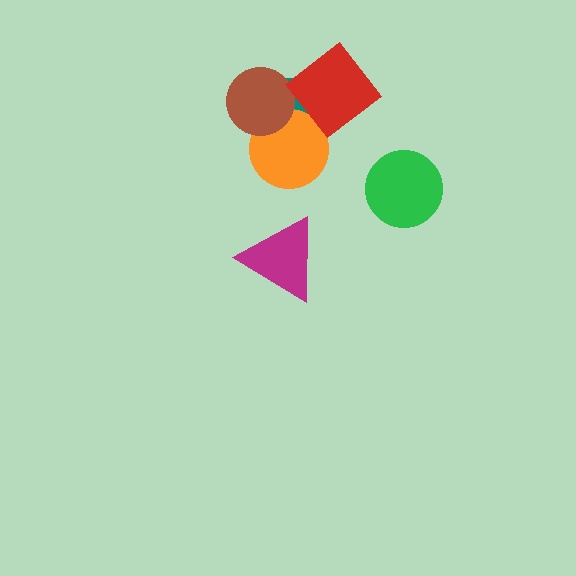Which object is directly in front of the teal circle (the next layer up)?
The orange circle is directly in front of the teal circle.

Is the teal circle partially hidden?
Yes, it is partially covered by another shape.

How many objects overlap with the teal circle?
3 objects overlap with the teal circle.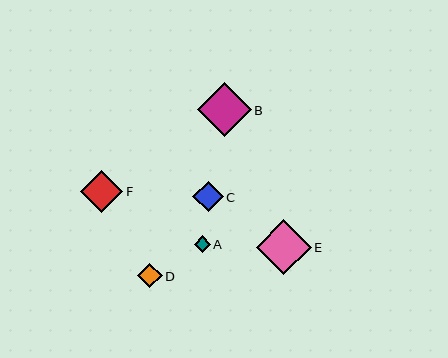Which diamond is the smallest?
Diamond A is the smallest with a size of approximately 16 pixels.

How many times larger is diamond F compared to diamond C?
Diamond F is approximately 1.4 times the size of diamond C.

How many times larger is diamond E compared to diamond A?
Diamond E is approximately 3.3 times the size of diamond A.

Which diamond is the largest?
Diamond E is the largest with a size of approximately 55 pixels.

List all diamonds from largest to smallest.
From largest to smallest: E, B, F, C, D, A.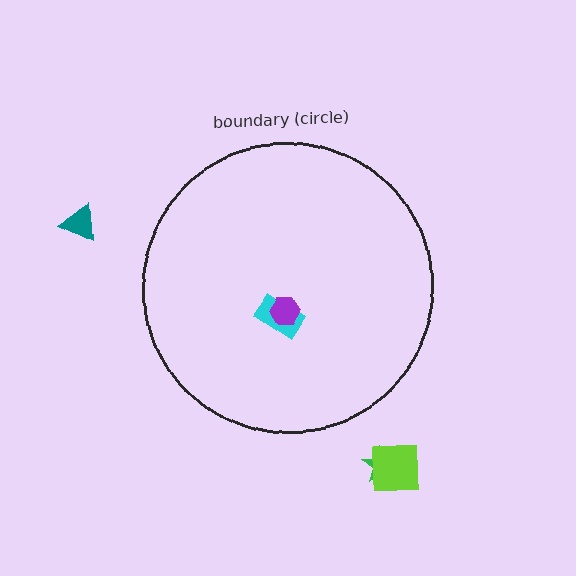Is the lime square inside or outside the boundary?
Outside.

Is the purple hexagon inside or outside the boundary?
Inside.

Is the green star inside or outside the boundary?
Outside.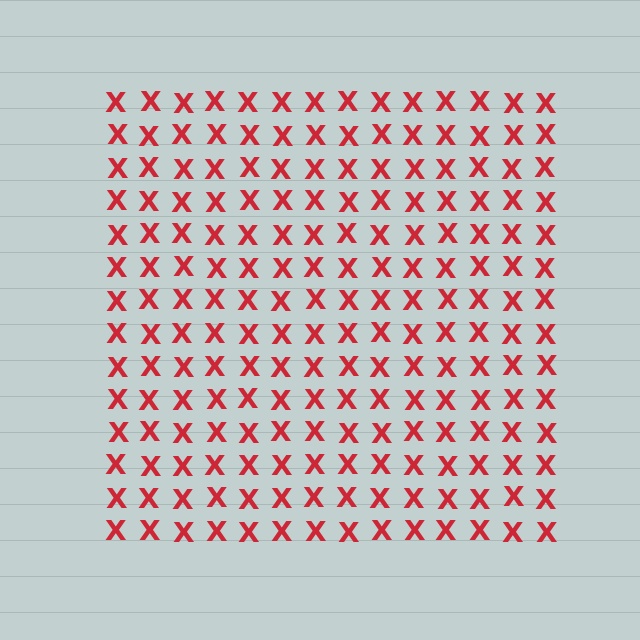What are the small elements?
The small elements are letter X's.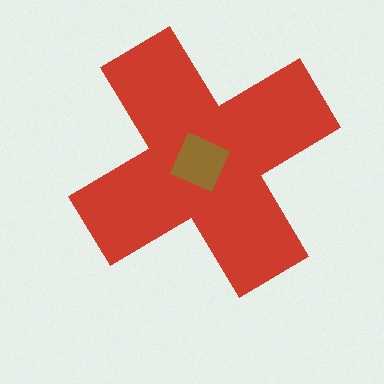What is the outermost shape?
The red cross.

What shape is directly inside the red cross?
The brown diamond.